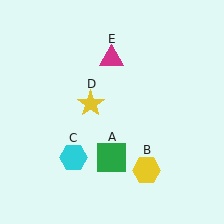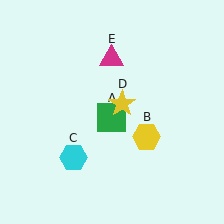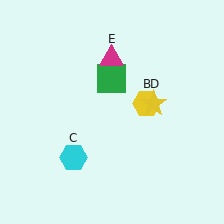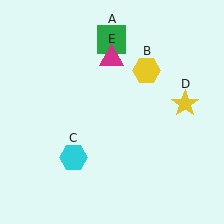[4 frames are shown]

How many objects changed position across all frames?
3 objects changed position: green square (object A), yellow hexagon (object B), yellow star (object D).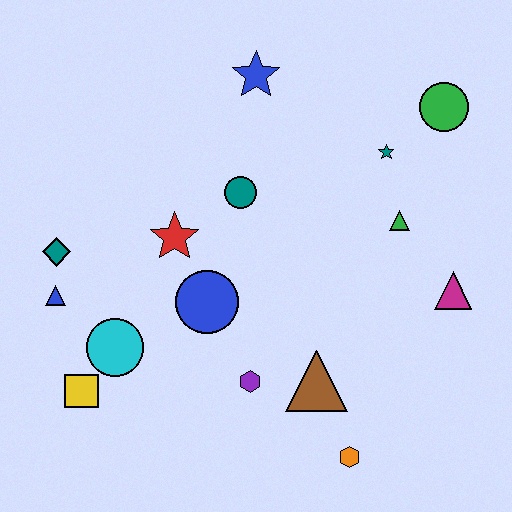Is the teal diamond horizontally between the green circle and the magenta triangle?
No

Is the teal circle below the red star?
No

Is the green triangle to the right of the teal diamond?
Yes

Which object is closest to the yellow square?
The cyan circle is closest to the yellow square.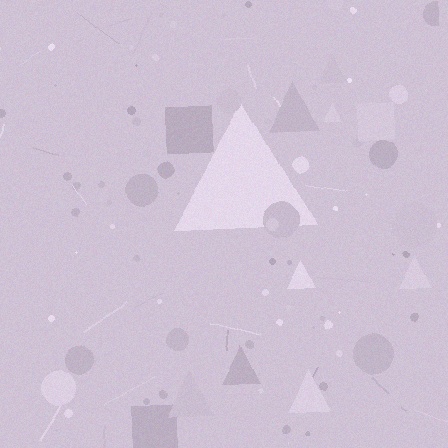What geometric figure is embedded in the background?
A triangle is embedded in the background.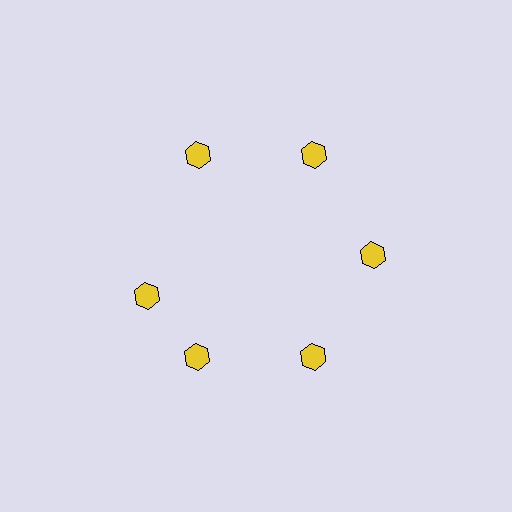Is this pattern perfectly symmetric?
No. The 6 yellow hexagons are arranged in a ring, but one element near the 9 o'clock position is rotated out of alignment along the ring, breaking the 6-fold rotational symmetry.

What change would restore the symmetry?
The symmetry would be restored by rotating it back into even spacing with its neighbors so that all 6 hexagons sit at equal angles and equal distance from the center.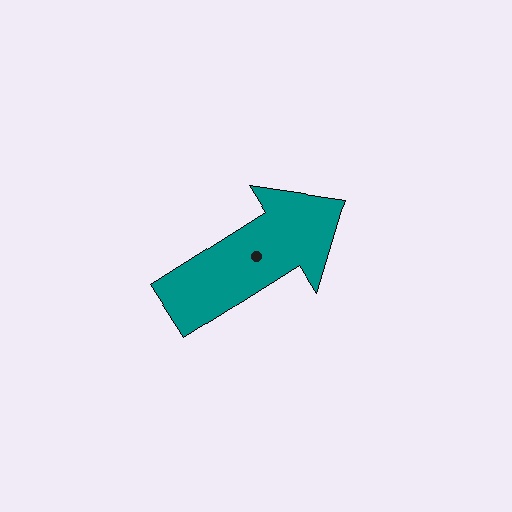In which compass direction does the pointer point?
Northeast.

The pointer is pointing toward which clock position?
Roughly 2 o'clock.